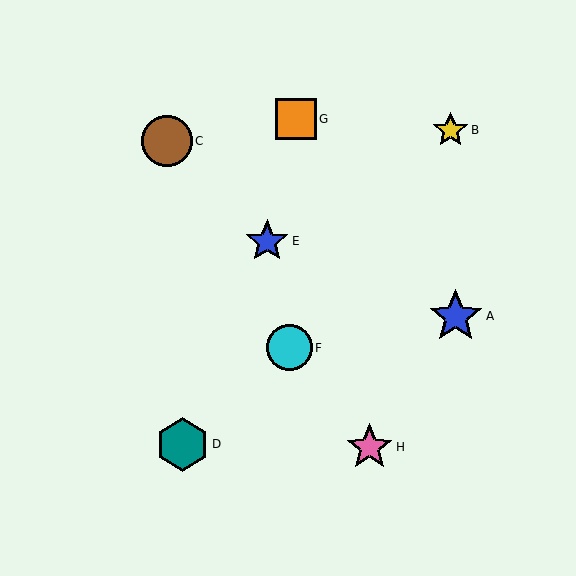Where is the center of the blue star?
The center of the blue star is at (456, 316).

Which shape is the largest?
The blue star (labeled A) is the largest.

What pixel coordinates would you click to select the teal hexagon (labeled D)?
Click at (182, 444) to select the teal hexagon D.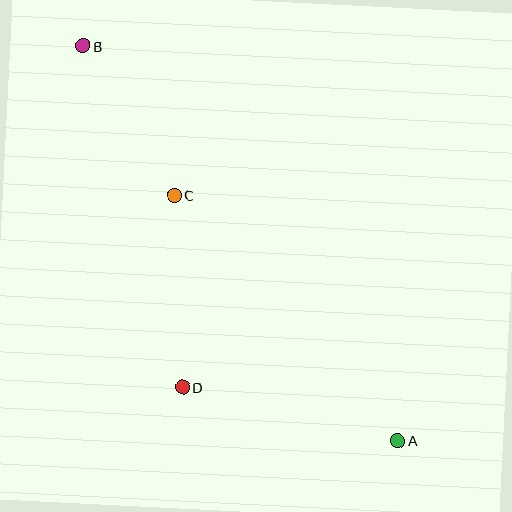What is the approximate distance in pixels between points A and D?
The distance between A and D is approximately 221 pixels.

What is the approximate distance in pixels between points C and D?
The distance between C and D is approximately 192 pixels.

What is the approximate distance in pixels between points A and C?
The distance between A and C is approximately 332 pixels.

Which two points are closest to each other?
Points B and C are closest to each other.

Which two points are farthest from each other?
Points A and B are farthest from each other.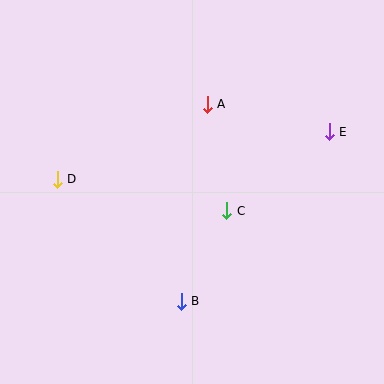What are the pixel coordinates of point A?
Point A is at (207, 104).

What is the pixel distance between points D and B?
The distance between D and B is 174 pixels.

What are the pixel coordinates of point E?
Point E is at (329, 132).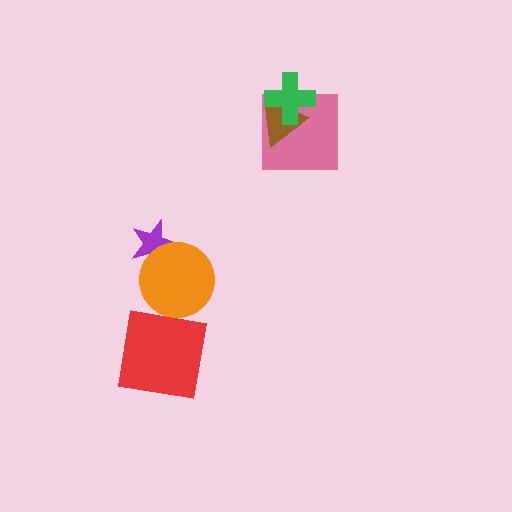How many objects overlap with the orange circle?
1 object overlaps with the orange circle.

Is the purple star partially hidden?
Yes, it is partially covered by another shape.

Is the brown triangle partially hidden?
Yes, it is partially covered by another shape.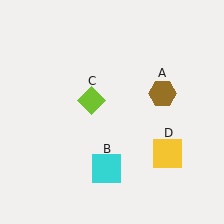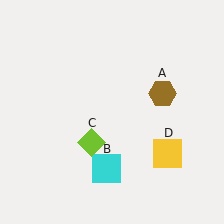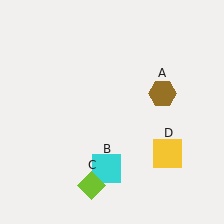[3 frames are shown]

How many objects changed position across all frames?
1 object changed position: lime diamond (object C).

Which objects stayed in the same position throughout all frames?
Brown hexagon (object A) and cyan square (object B) and yellow square (object D) remained stationary.